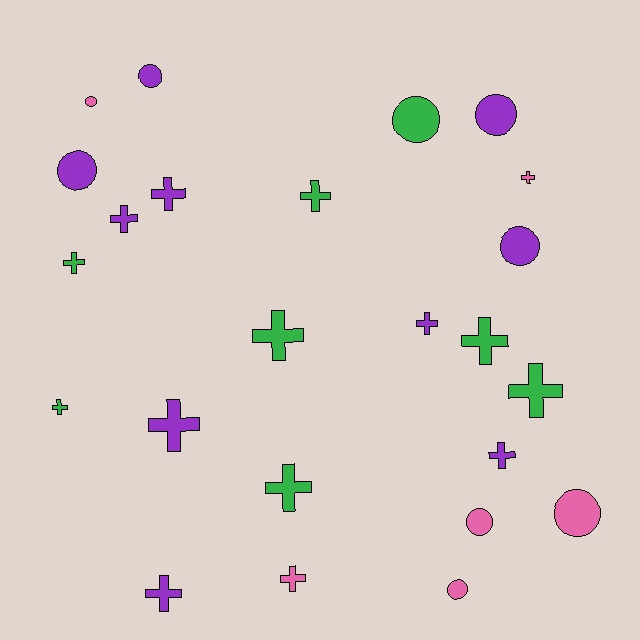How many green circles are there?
There is 1 green circle.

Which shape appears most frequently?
Cross, with 15 objects.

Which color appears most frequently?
Purple, with 10 objects.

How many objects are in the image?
There are 24 objects.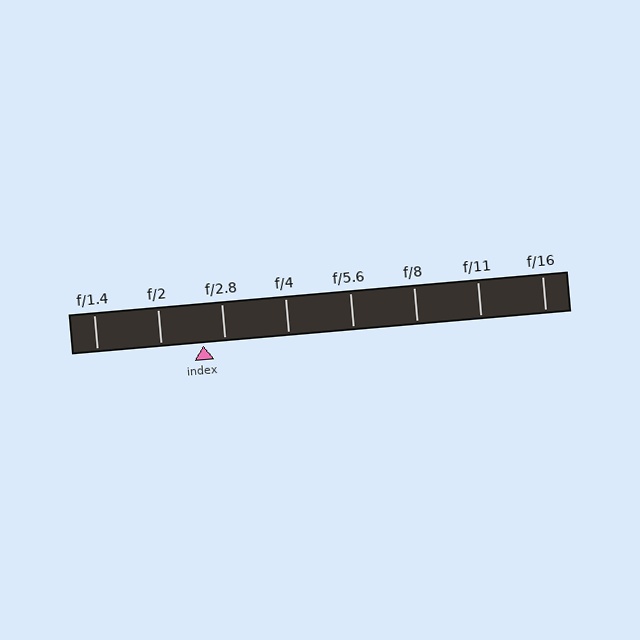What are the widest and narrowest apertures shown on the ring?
The widest aperture shown is f/1.4 and the narrowest is f/16.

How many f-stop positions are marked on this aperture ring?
There are 8 f-stop positions marked.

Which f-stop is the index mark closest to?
The index mark is closest to f/2.8.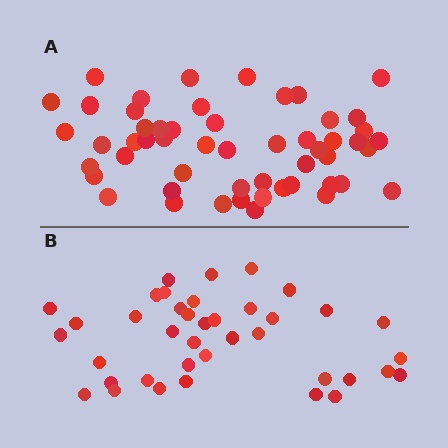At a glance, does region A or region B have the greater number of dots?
Region A (the top region) has more dots.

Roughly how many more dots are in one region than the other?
Region A has approximately 15 more dots than region B.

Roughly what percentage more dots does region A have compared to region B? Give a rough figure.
About 35% more.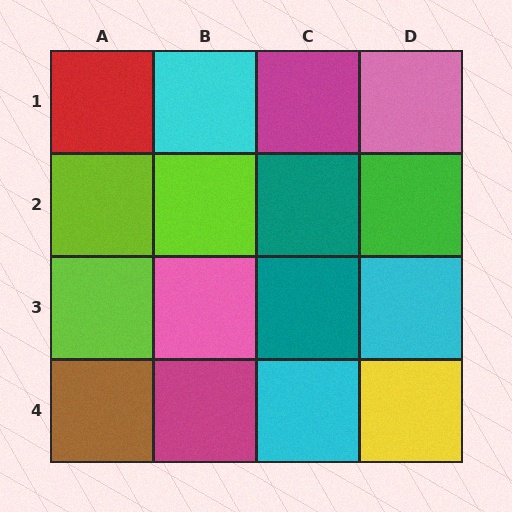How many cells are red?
1 cell is red.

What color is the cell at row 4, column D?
Yellow.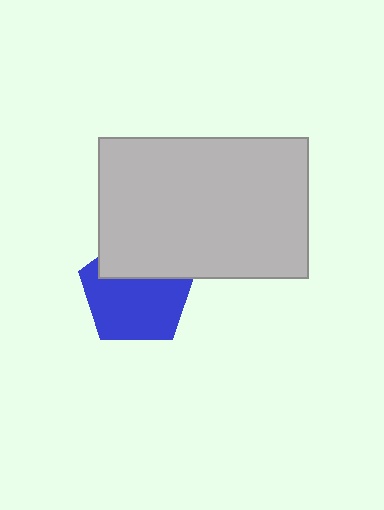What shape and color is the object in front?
The object in front is a light gray rectangle.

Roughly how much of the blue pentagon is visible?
About half of it is visible (roughly 65%).